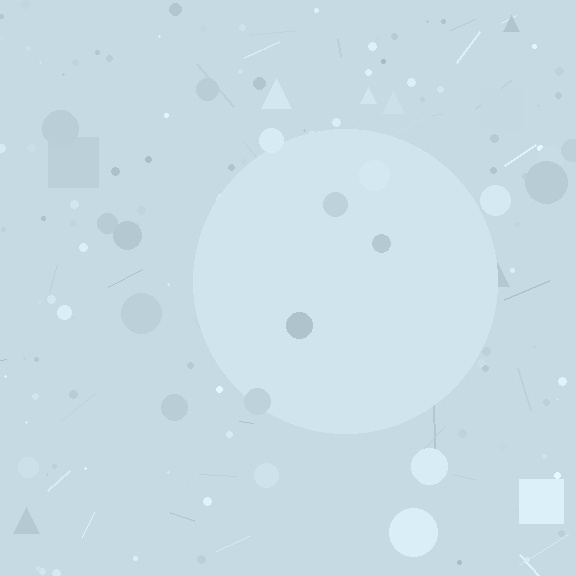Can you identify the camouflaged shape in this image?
The camouflaged shape is a circle.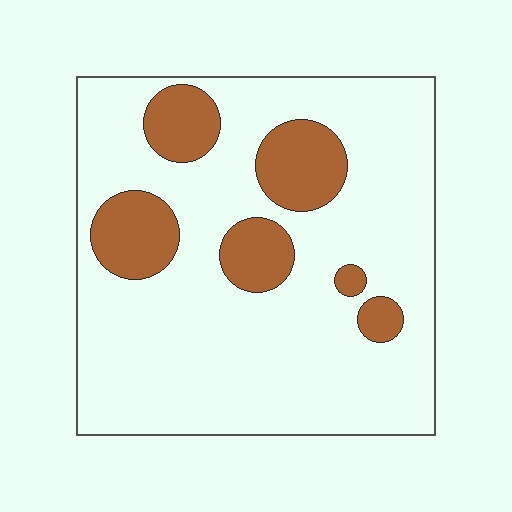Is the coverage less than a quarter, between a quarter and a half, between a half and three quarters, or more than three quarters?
Less than a quarter.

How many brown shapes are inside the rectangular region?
6.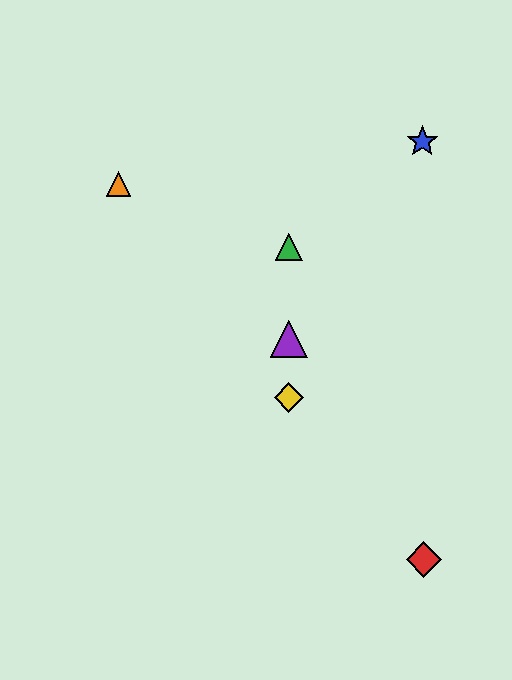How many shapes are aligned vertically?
3 shapes (the green triangle, the yellow diamond, the purple triangle) are aligned vertically.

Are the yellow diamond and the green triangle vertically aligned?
Yes, both are at x≈289.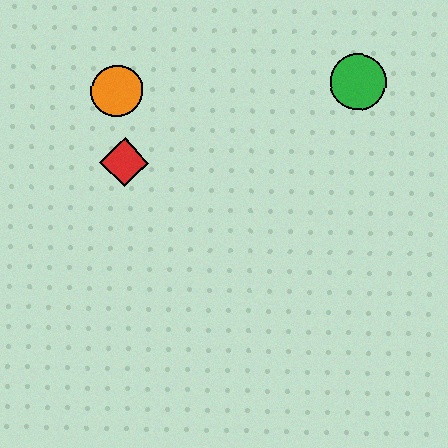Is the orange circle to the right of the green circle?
No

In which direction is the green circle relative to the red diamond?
The green circle is to the right of the red diamond.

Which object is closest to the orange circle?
The red diamond is closest to the orange circle.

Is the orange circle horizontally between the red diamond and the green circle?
No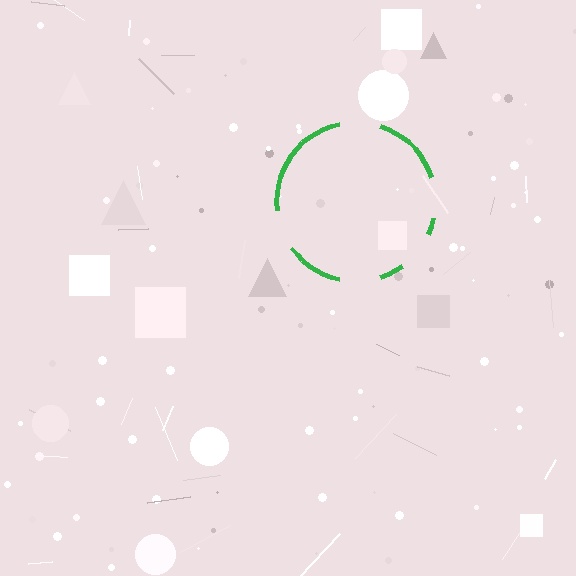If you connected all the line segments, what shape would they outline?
They would outline a circle.